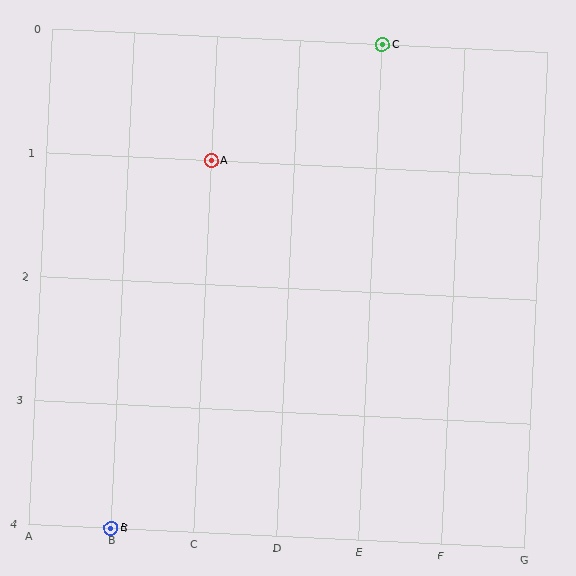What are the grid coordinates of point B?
Point B is at grid coordinates (B, 4).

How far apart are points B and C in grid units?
Points B and C are 3 columns and 4 rows apart (about 5.0 grid units diagonally).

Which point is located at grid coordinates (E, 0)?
Point C is at (E, 0).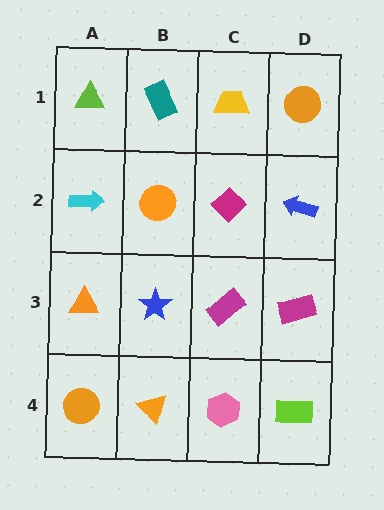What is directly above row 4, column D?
A magenta rectangle.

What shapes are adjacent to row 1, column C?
A magenta diamond (row 2, column C), a teal rectangle (row 1, column B), an orange circle (row 1, column D).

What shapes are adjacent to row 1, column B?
An orange circle (row 2, column B), a lime triangle (row 1, column A), a yellow trapezoid (row 1, column C).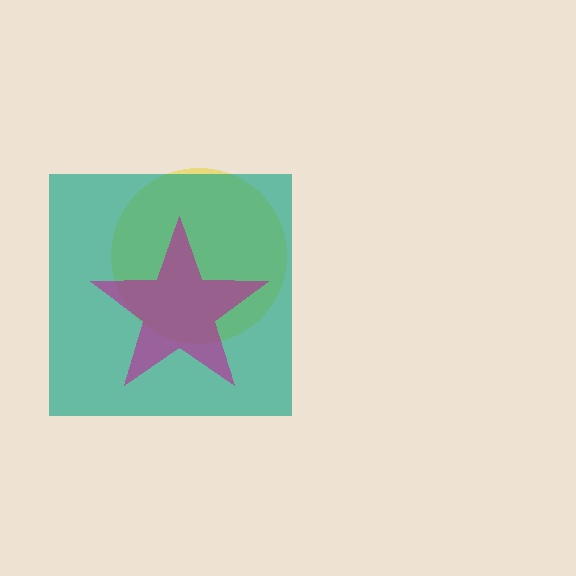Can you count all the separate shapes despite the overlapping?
Yes, there are 3 separate shapes.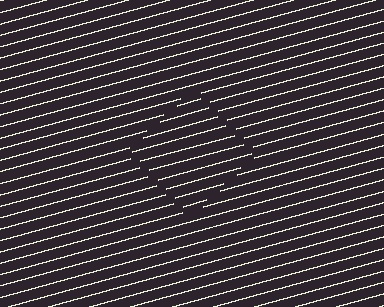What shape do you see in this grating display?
An illusory square. The interior of the shape contains the same grating, shifted by half a period — the contour is defined by the phase discontinuity where line-ends from the inner and outer gratings abut.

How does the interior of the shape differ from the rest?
The interior of the shape contains the same grating, shifted by half a period — the contour is defined by the phase discontinuity where line-ends from the inner and outer gratings abut.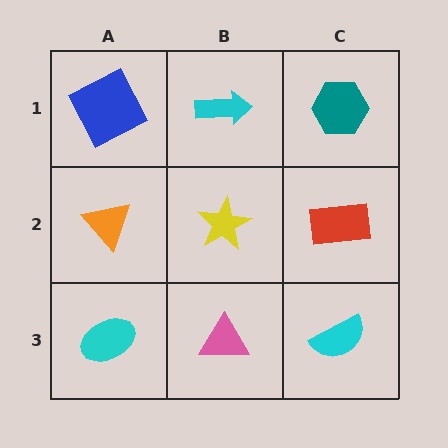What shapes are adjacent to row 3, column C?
A red rectangle (row 2, column C), a pink triangle (row 3, column B).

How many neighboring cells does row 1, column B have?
3.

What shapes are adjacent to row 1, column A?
An orange triangle (row 2, column A), a cyan arrow (row 1, column B).